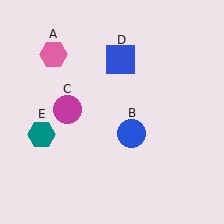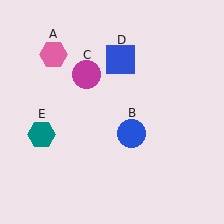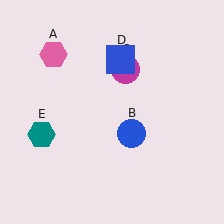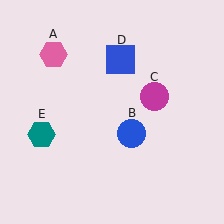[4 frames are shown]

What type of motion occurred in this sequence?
The magenta circle (object C) rotated clockwise around the center of the scene.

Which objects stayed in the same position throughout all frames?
Pink hexagon (object A) and blue circle (object B) and blue square (object D) and teal hexagon (object E) remained stationary.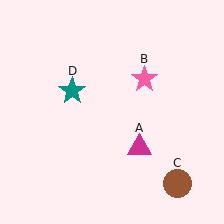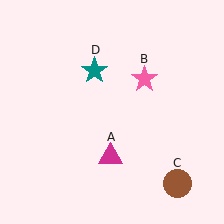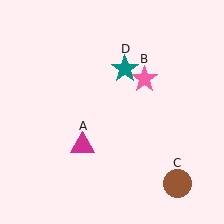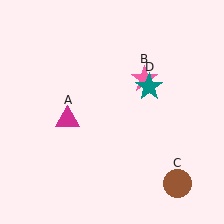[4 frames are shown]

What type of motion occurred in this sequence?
The magenta triangle (object A), teal star (object D) rotated clockwise around the center of the scene.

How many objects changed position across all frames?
2 objects changed position: magenta triangle (object A), teal star (object D).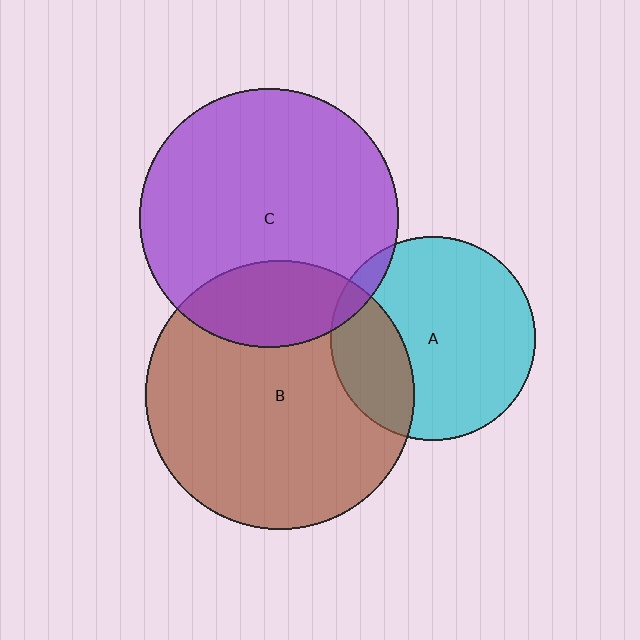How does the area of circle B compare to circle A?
Approximately 1.7 times.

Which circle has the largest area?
Circle B (brown).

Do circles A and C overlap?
Yes.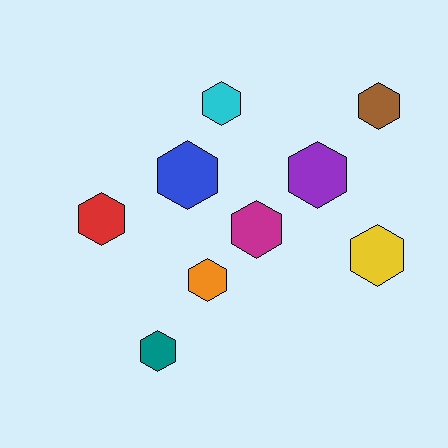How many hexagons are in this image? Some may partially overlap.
There are 9 hexagons.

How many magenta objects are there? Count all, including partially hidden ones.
There is 1 magenta object.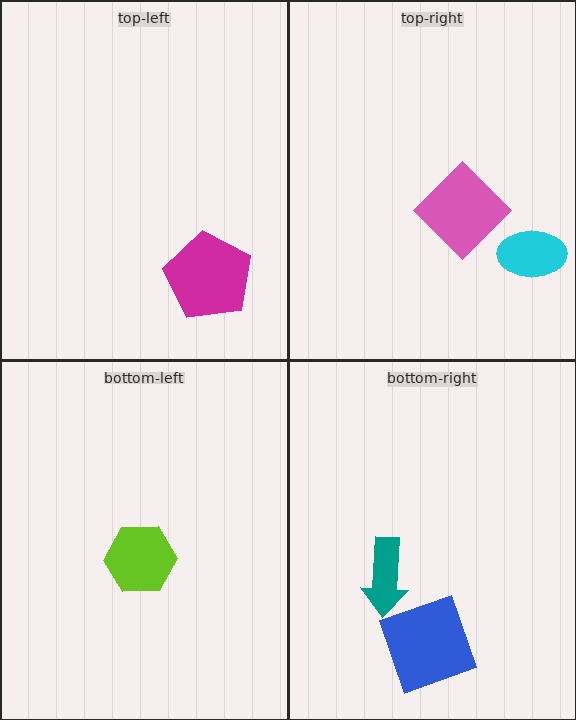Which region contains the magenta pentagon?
The top-left region.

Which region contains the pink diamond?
The top-right region.